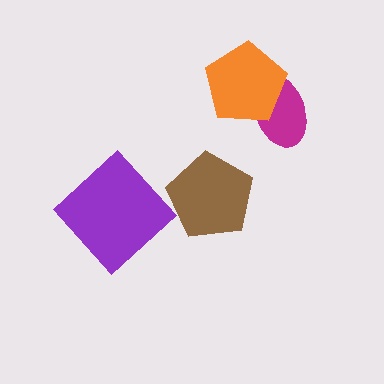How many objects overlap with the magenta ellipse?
1 object overlaps with the magenta ellipse.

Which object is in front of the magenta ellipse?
The orange pentagon is in front of the magenta ellipse.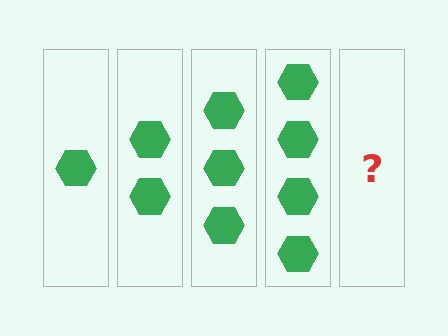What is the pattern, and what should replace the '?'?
The pattern is that each step adds one more hexagon. The '?' should be 5 hexagons.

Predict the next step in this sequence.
The next step is 5 hexagons.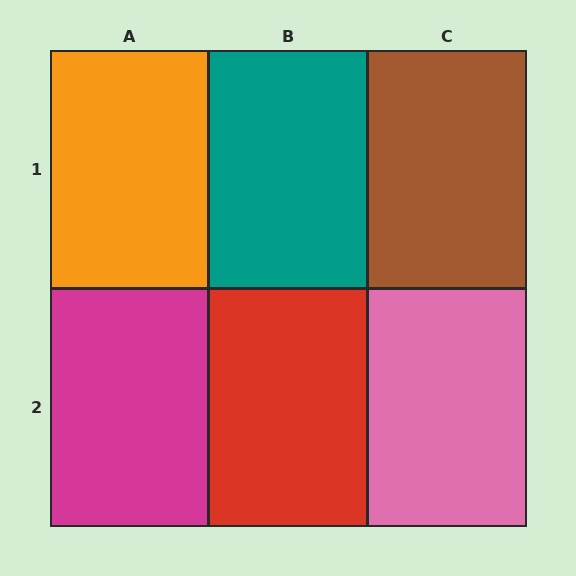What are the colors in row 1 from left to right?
Orange, teal, brown.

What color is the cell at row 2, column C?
Pink.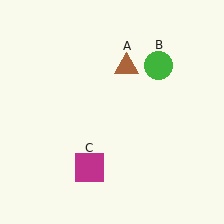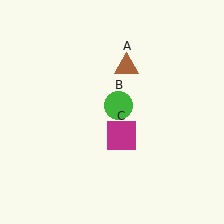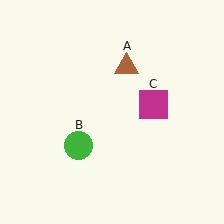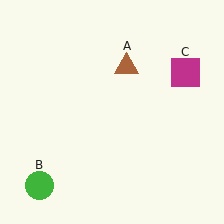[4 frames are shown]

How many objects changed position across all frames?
2 objects changed position: green circle (object B), magenta square (object C).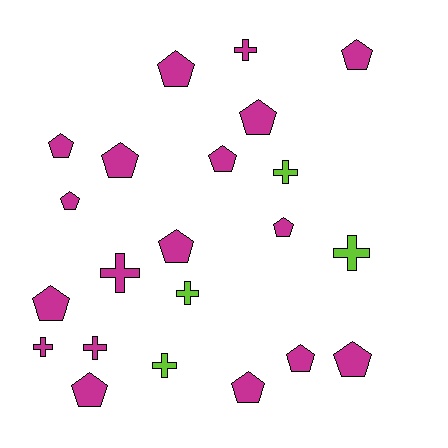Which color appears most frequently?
Magenta, with 18 objects.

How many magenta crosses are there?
There are 4 magenta crosses.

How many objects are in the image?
There are 22 objects.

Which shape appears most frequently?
Pentagon, with 14 objects.